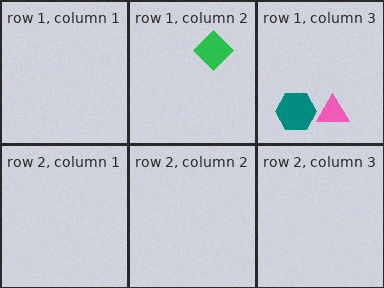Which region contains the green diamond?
The row 1, column 2 region.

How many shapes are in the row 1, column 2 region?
1.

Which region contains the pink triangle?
The row 1, column 3 region.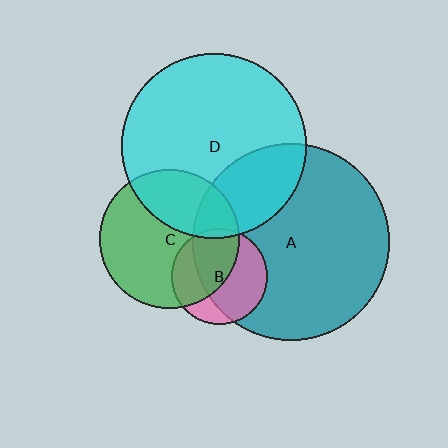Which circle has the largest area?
Circle A (teal).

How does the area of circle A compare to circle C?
Approximately 2.0 times.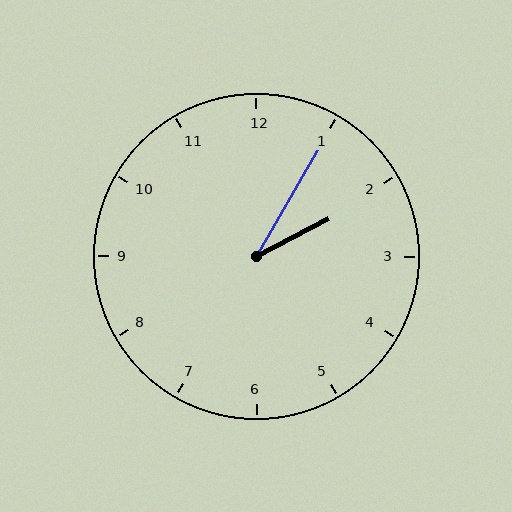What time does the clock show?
2:05.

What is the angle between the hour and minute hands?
Approximately 32 degrees.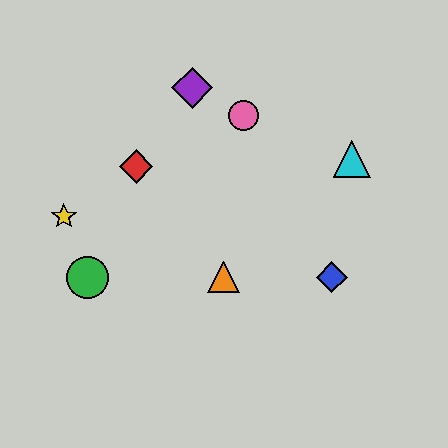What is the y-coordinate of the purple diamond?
The purple diamond is at y≈88.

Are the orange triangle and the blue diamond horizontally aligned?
Yes, both are at y≈277.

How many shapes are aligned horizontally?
3 shapes (the blue diamond, the green circle, the orange triangle) are aligned horizontally.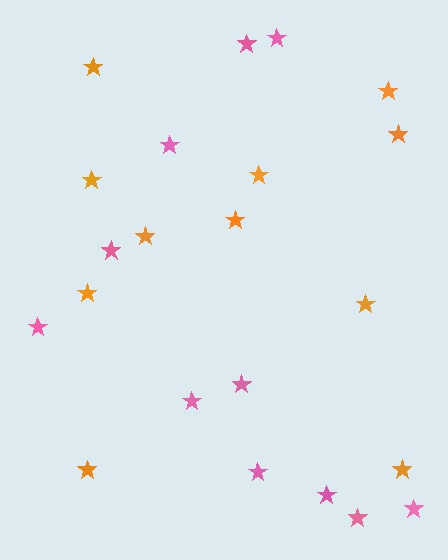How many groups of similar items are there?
There are 2 groups: one group of orange stars (11) and one group of pink stars (11).